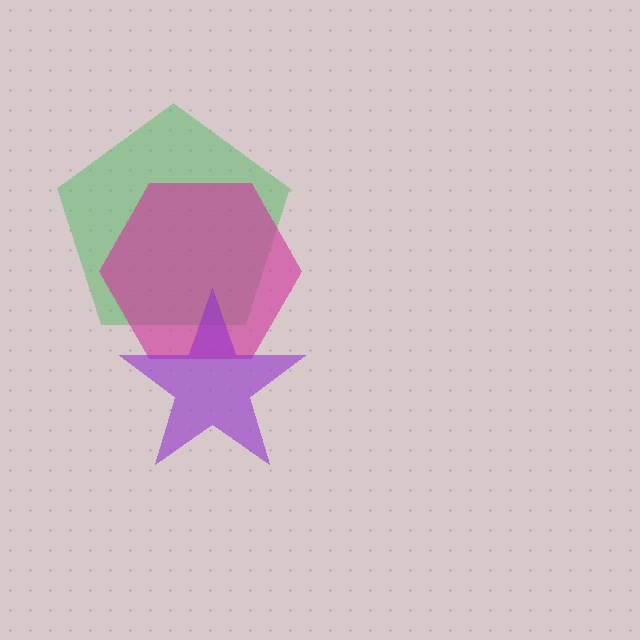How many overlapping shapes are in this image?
There are 3 overlapping shapes in the image.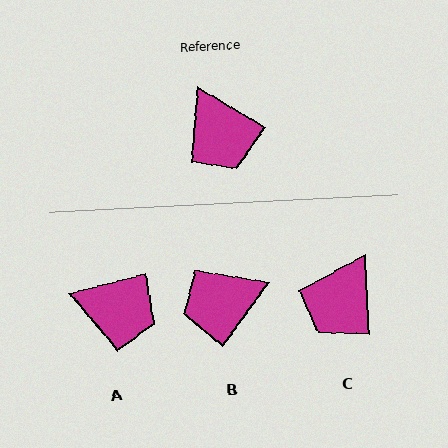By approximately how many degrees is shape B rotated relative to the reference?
Approximately 95 degrees clockwise.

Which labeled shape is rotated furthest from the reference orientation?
B, about 95 degrees away.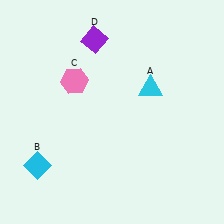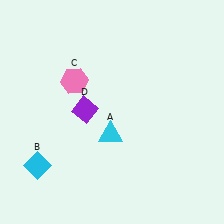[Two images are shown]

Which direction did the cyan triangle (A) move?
The cyan triangle (A) moved down.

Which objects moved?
The objects that moved are: the cyan triangle (A), the purple diamond (D).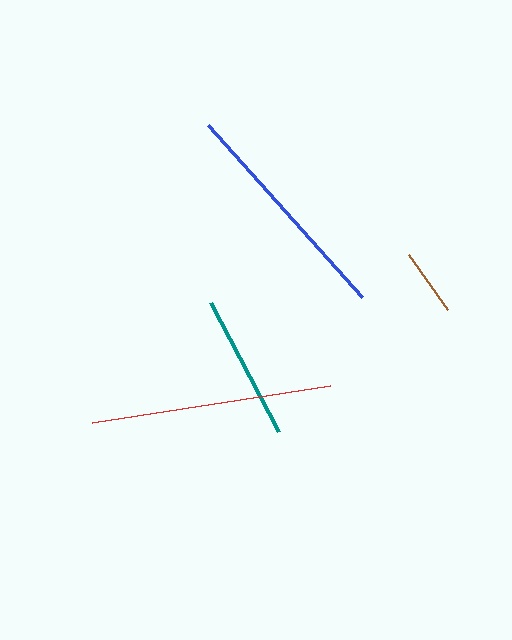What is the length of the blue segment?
The blue segment is approximately 231 pixels long.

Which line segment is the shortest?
The brown line is the shortest at approximately 67 pixels.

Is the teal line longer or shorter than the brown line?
The teal line is longer than the brown line.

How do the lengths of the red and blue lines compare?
The red and blue lines are approximately the same length.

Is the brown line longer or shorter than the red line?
The red line is longer than the brown line.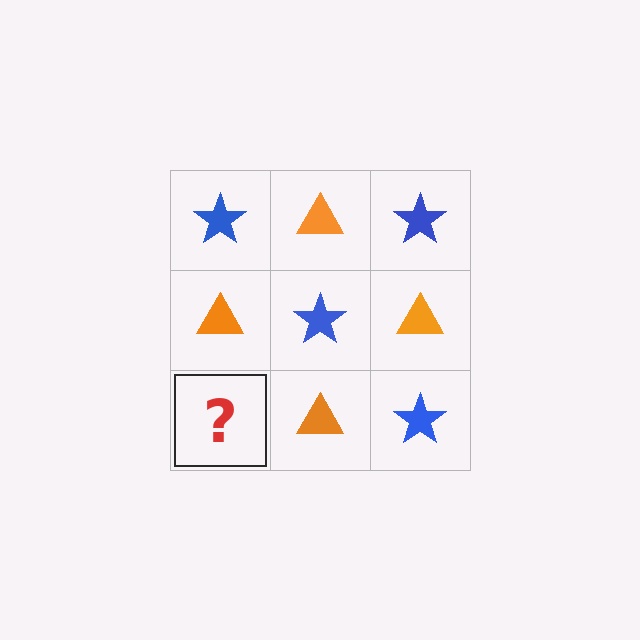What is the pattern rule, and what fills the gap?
The rule is that it alternates blue star and orange triangle in a checkerboard pattern. The gap should be filled with a blue star.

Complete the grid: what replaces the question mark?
The question mark should be replaced with a blue star.